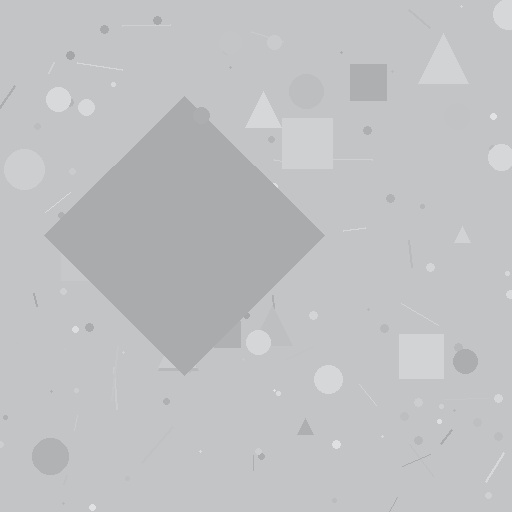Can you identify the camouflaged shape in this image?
The camouflaged shape is a diamond.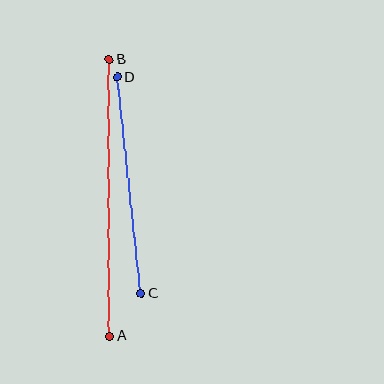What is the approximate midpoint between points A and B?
The midpoint is at approximately (109, 198) pixels.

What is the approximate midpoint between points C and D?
The midpoint is at approximately (129, 185) pixels.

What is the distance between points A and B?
The distance is approximately 277 pixels.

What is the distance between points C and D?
The distance is approximately 218 pixels.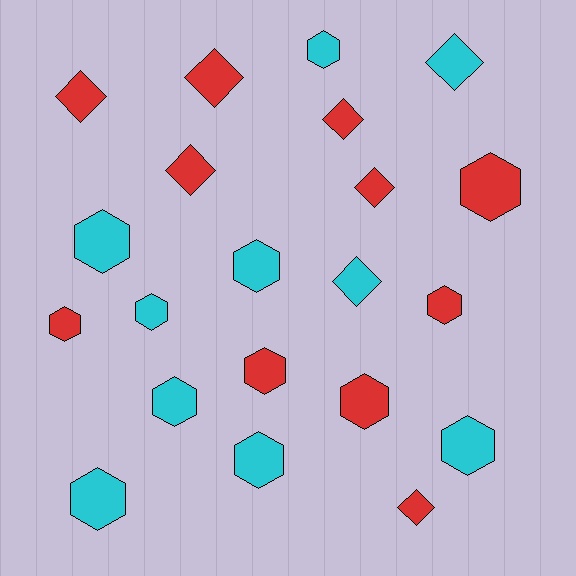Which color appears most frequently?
Red, with 11 objects.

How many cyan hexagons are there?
There are 8 cyan hexagons.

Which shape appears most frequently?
Hexagon, with 13 objects.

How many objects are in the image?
There are 21 objects.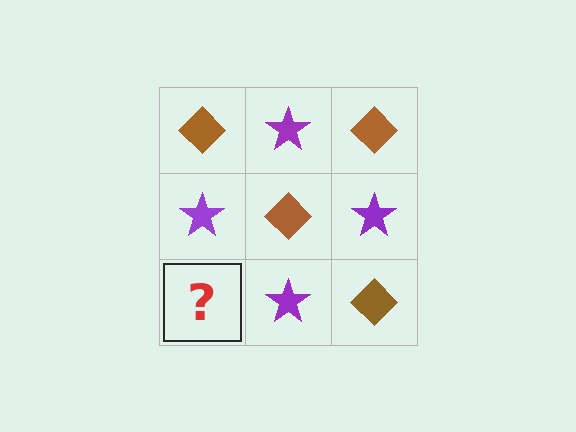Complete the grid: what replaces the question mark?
The question mark should be replaced with a brown diamond.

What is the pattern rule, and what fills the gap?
The rule is that it alternates brown diamond and purple star in a checkerboard pattern. The gap should be filled with a brown diamond.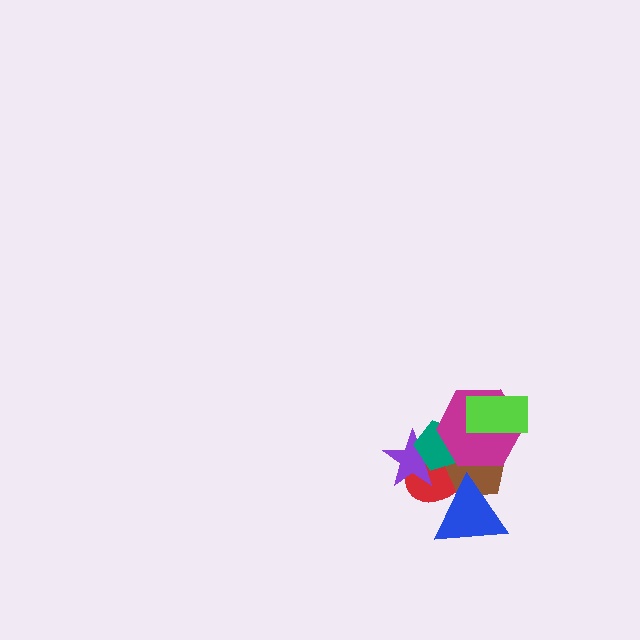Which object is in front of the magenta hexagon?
The lime rectangle is in front of the magenta hexagon.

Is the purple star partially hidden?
Yes, it is partially covered by another shape.